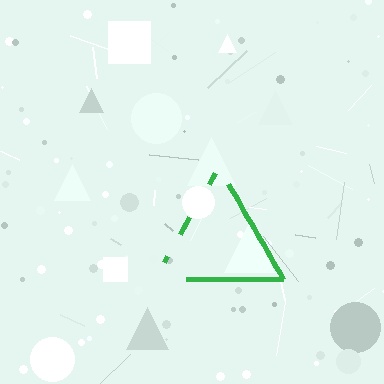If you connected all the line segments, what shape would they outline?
They would outline a triangle.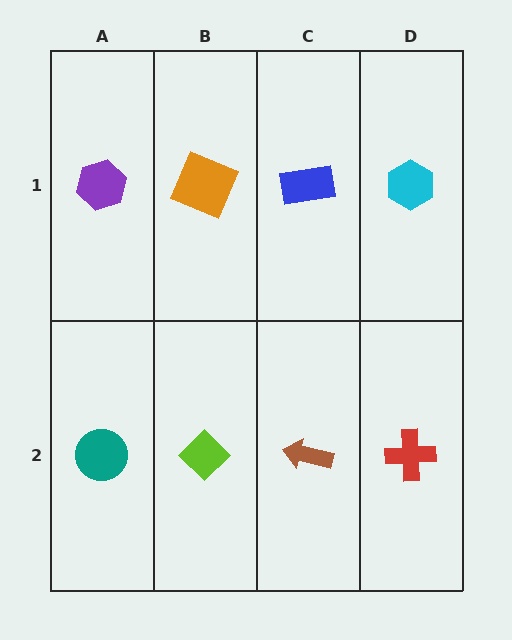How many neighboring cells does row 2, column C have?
3.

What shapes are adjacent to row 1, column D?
A red cross (row 2, column D), a blue rectangle (row 1, column C).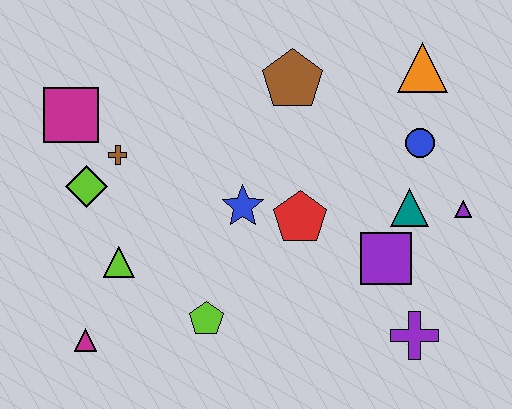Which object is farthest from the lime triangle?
The orange triangle is farthest from the lime triangle.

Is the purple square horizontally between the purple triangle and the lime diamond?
Yes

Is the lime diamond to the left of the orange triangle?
Yes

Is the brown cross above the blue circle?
No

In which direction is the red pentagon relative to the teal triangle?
The red pentagon is to the left of the teal triangle.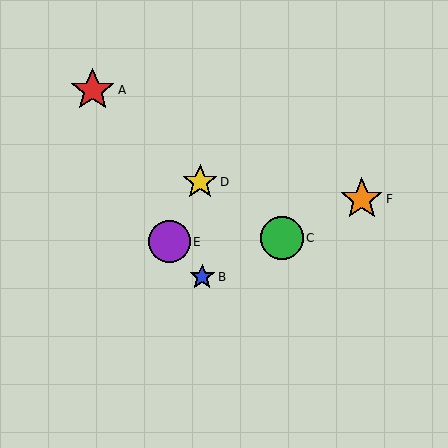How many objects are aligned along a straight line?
3 objects (B, C, F) are aligned along a straight line.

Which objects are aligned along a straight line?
Objects B, C, F are aligned along a straight line.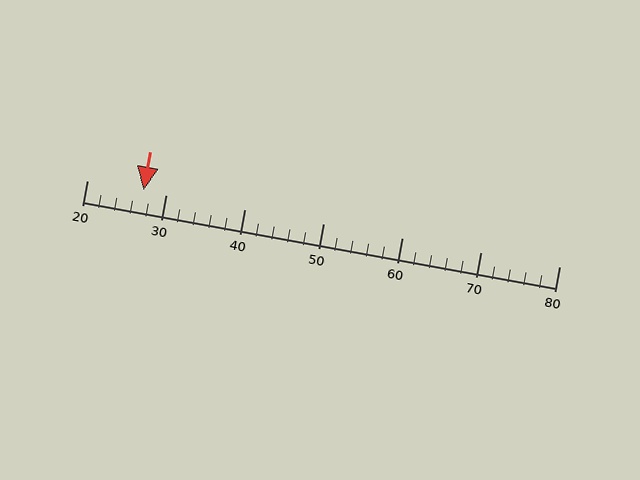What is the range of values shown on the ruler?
The ruler shows values from 20 to 80.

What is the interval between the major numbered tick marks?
The major tick marks are spaced 10 units apart.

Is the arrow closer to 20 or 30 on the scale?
The arrow is closer to 30.